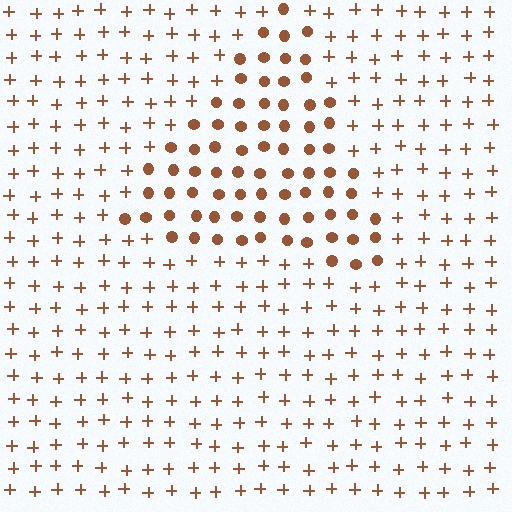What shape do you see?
I see a triangle.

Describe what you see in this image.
The image is filled with small brown elements arranged in a uniform grid. A triangle-shaped region contains circles, while the surrounding area contains plus signs. The boundary is defined purely by the change in element shape.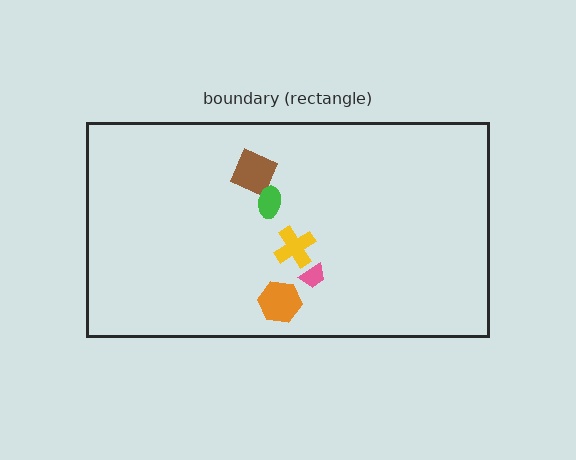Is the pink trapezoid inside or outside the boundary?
Inside.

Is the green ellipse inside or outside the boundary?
Inside.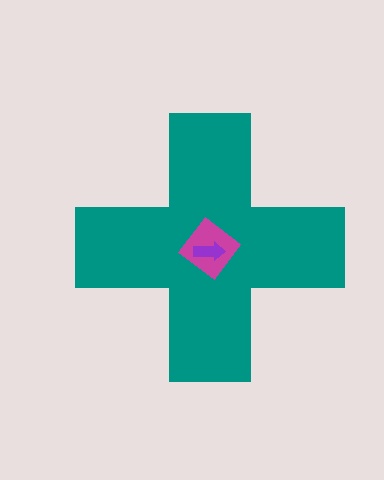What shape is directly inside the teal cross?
The magenta diamond.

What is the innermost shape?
The purple arrow.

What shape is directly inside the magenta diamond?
The purple arrow.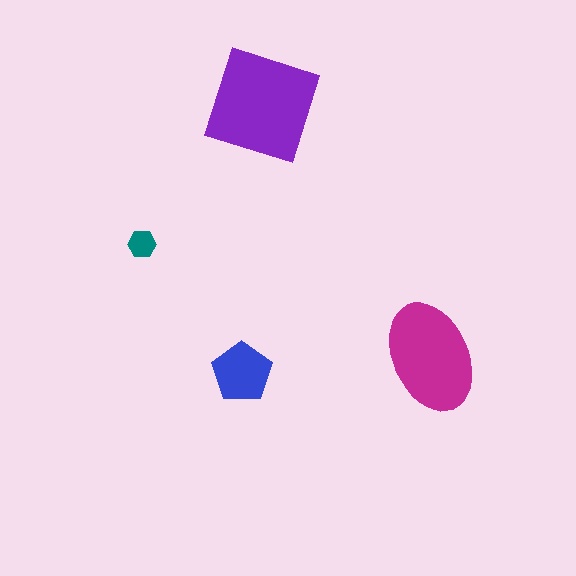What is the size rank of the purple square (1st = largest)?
1st.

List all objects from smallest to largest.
The teal hexagon, the blue pentagon, the magenta ellipse, the purple square.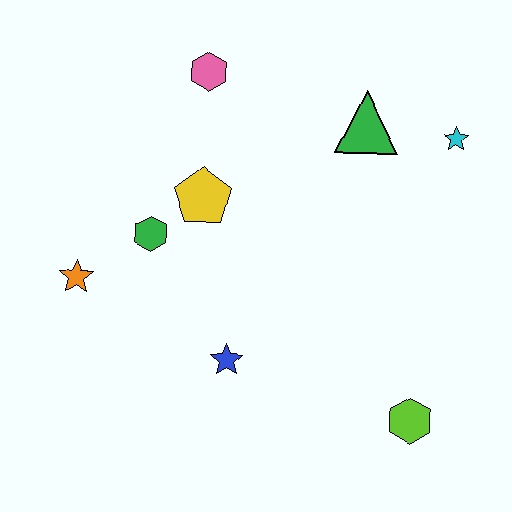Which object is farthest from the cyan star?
The orange star is farthest from the cyan star.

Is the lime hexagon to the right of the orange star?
Yes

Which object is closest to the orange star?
The green hexagon is closest to the orange star.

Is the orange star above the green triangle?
No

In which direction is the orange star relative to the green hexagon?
The orange star is to the left of the green hexagon.